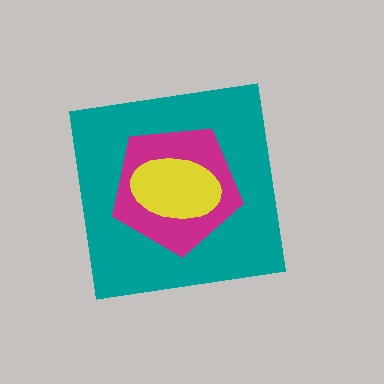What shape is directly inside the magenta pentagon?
The yellow ellipse.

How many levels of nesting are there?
3.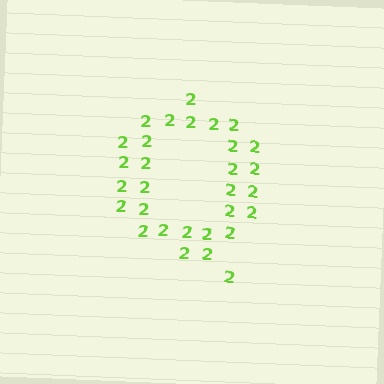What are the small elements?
The small elements are digit 2's.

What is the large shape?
The large shape is the letter Q.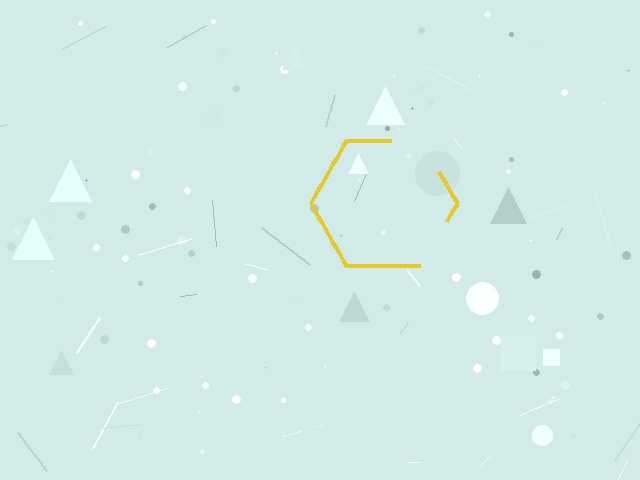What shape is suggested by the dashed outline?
The dashed outline suggests a hexagon.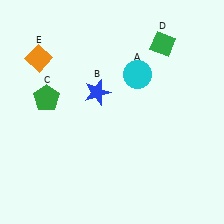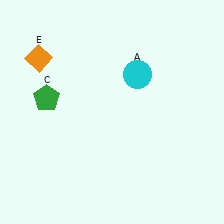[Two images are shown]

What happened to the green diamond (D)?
The green diamond (D) was removed in Image 2. It was in the top-right area of Image 1.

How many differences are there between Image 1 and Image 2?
There are 2 differences between the two images.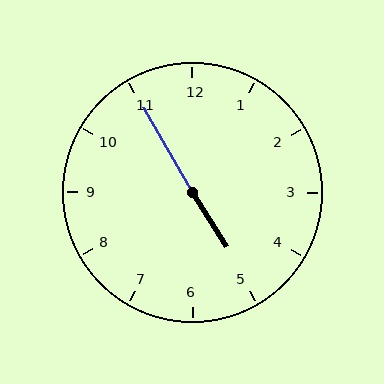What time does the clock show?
4:55.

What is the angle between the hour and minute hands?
Approximately 178 degrees.